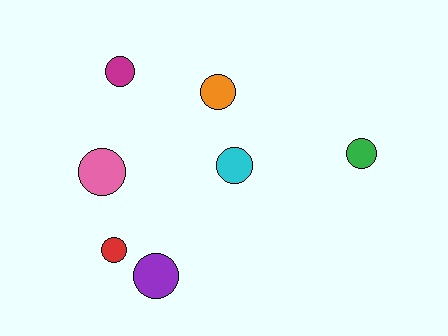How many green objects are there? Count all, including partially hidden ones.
There is 1 green object.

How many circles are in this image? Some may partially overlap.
There are 7 circles.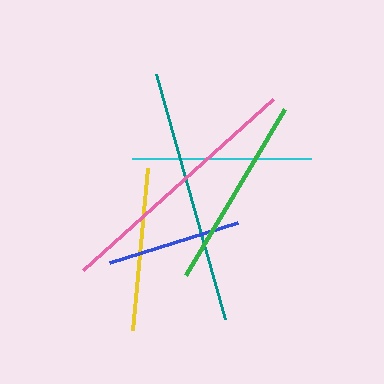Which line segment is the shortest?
The blue line is the shortest at approximately 134 pixels.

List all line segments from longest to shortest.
From longest to shortest: pink, teal, green, cyan, yellow, blue.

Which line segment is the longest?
The pink line is the longest at approximately 256 pixels.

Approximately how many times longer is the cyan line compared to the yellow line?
The cyan line is approximately 1.1 times the length of the yellow line.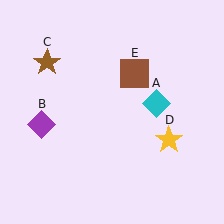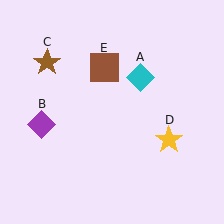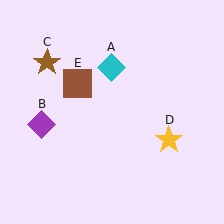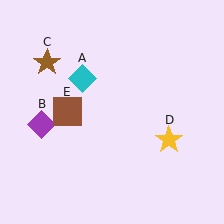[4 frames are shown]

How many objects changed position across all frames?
2 objects changed position: cyan diamond (object A), brown square (object E).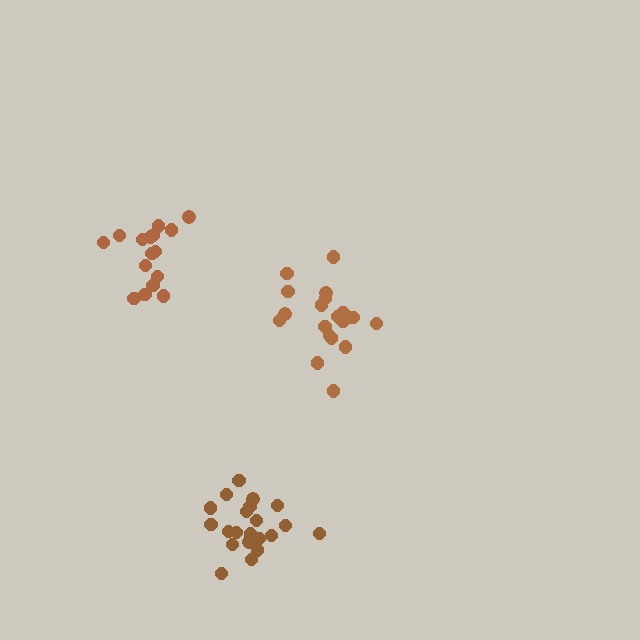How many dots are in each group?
Group 1: 21 dots, Group 2: 19 dots, Group 3: 16 dots (56 total).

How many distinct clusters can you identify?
There are 3 distinct clusters.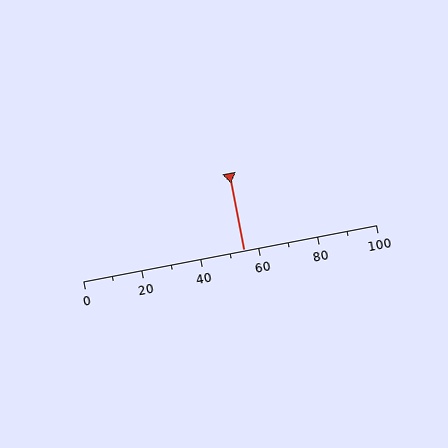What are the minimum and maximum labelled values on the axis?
The axis runs from 0 to 100.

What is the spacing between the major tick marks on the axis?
The major ticks are spaced 20 apart.